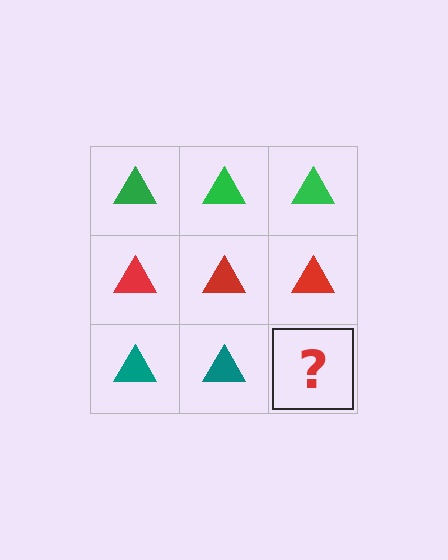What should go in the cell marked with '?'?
The missing cell should contain a teal triangle.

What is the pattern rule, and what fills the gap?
The rule is that each row has a consistent color. The gap should be filled with a teal triangle.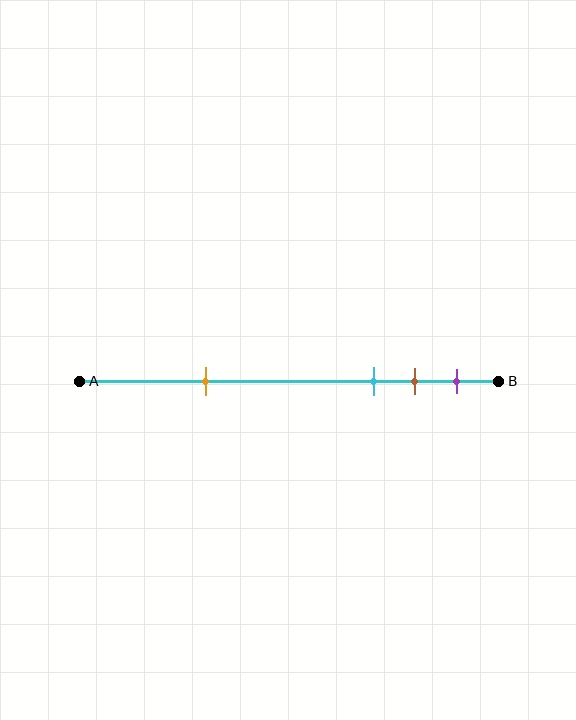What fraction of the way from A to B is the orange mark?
The orange mark is approximately 30% (0.3) of the way from A to B.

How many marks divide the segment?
There are 4 marks dividing the segment.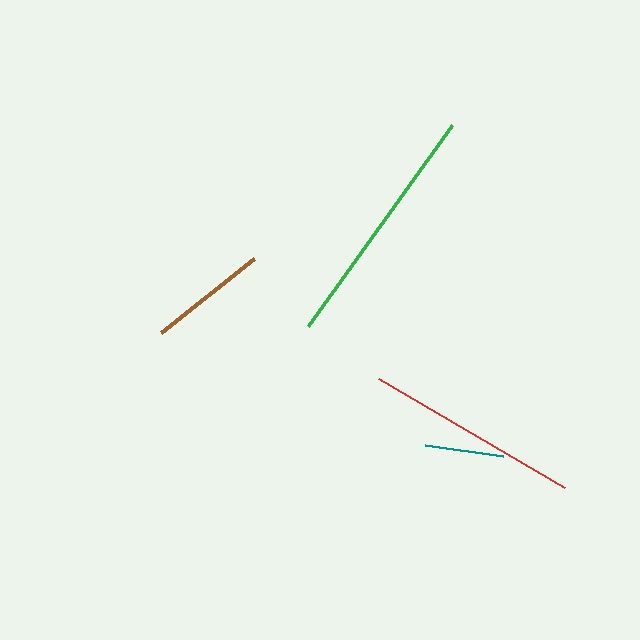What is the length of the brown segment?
The brown segment is approximately 120 pixels long.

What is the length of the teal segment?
The teal segment is approximately 78 pixels long.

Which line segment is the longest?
The green line is the longest at approximately 247 pixels.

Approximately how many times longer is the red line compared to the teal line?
The red line is approximately 2.8 times the length of the teal line.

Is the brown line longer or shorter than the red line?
The red line is longer than the brown line.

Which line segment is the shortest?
The teal line is the shortest at approximately 78 pixels.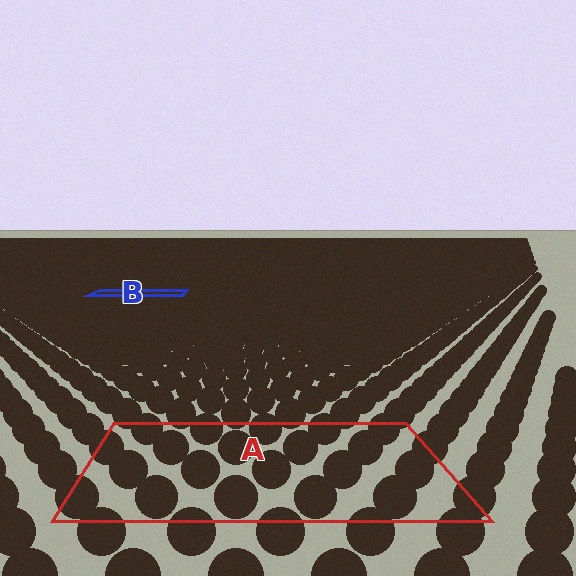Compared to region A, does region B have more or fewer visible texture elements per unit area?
Region B has more texture elements per unit area — they are packed more densely because it is farther away.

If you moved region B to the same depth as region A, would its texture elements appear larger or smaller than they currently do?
They would appear larger. At a closer depth, the same texture elements are projected at a bigger on-screen size.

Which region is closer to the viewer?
Region A is closer. The texture elements there are larger and more spread out.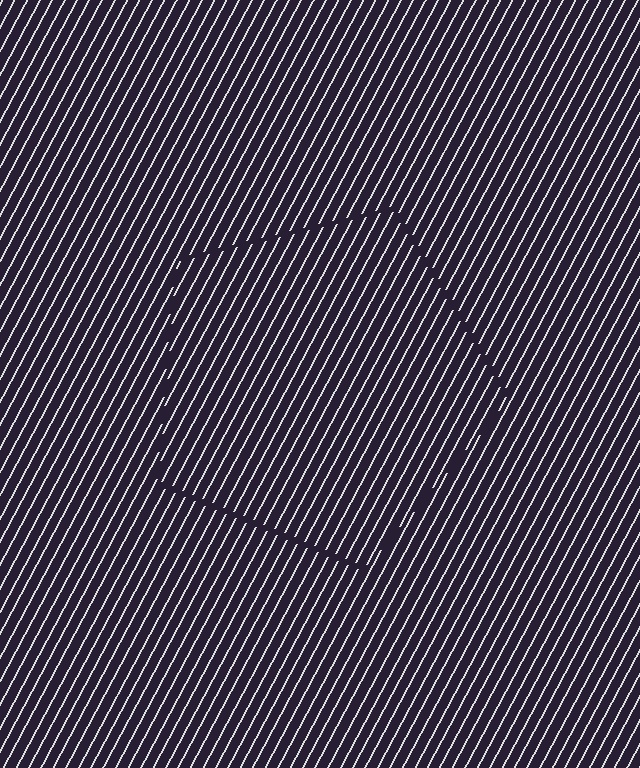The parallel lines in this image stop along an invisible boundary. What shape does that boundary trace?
An illusory pentagon. The interior of the shape contains the same grating, shifted by half a period — the contour is defined by the phase discontinuity where line-ends from the inner and outer gratings abut.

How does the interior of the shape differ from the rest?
The interior of the shape contains the same grating, shifted by half a period — the contour is defined by the phase discontinuity where line-ends from the inner and outer gratings abut.